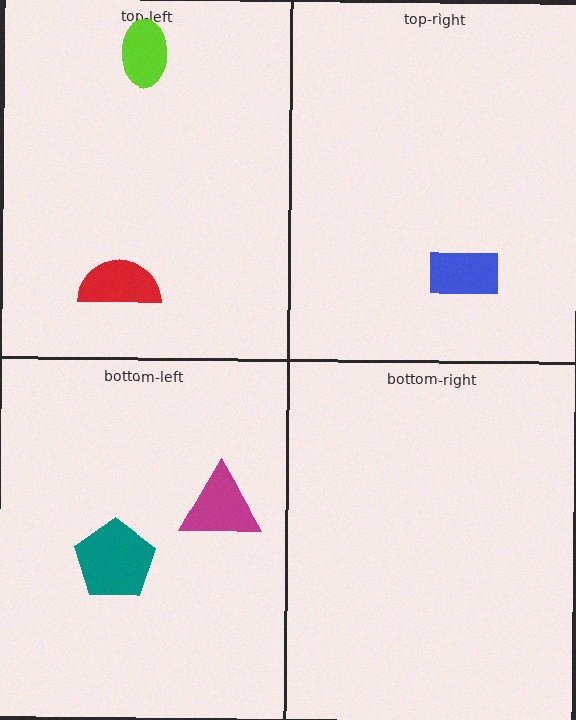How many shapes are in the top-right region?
1.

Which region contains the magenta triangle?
The bottom-left region.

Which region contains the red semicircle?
The top-left region.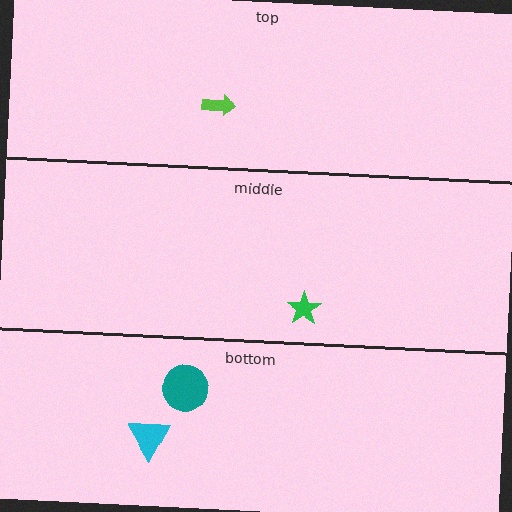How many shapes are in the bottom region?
2.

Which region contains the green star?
The middle region.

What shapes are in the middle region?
The green star.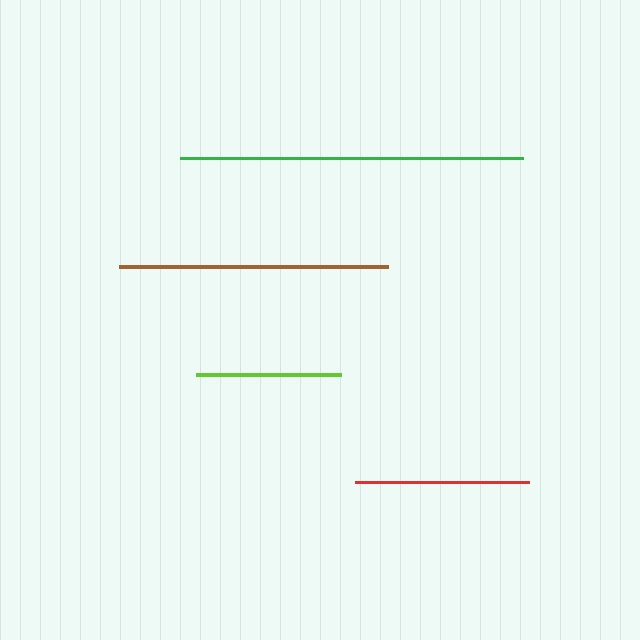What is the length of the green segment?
The green segment is approximately 343 pixels long.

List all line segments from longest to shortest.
From longest to shortest: green, brown, red, lime.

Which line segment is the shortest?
The lime line is the shortest at approximately 145 pixels.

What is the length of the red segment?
The red segment is approximately 174 pixels long.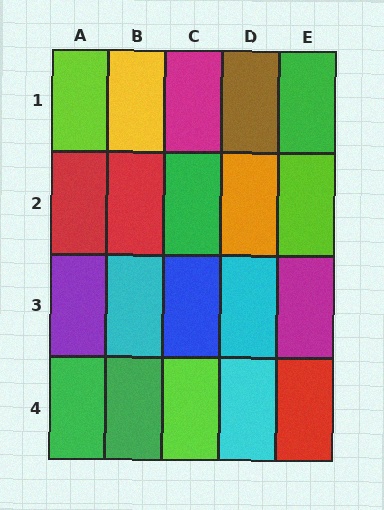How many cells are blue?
1 cell is blue.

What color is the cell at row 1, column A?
Lime.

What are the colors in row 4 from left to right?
Green, green, lime, cyan, red.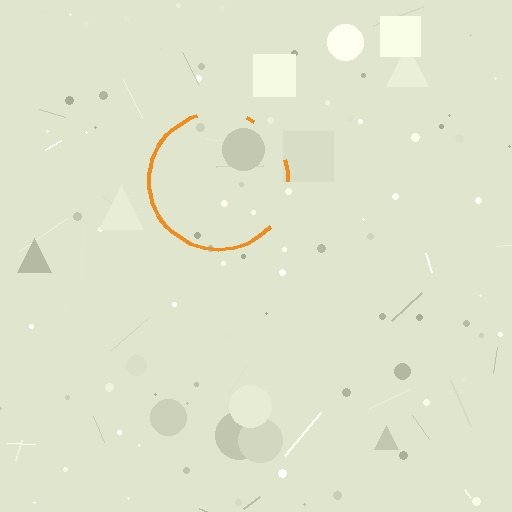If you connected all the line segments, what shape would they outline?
They would outline a circle.